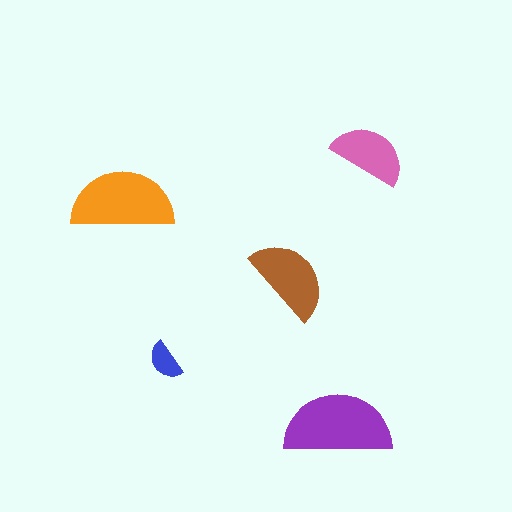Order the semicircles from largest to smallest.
the purple one, the orange one, the brown one, the pink one, the blue one.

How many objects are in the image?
There are 5 objects in the image.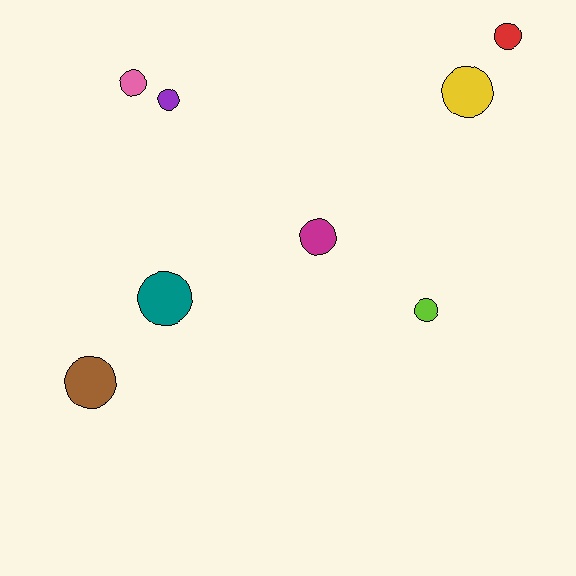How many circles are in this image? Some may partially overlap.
There are 8 circles.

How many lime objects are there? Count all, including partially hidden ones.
There is 1 lime object.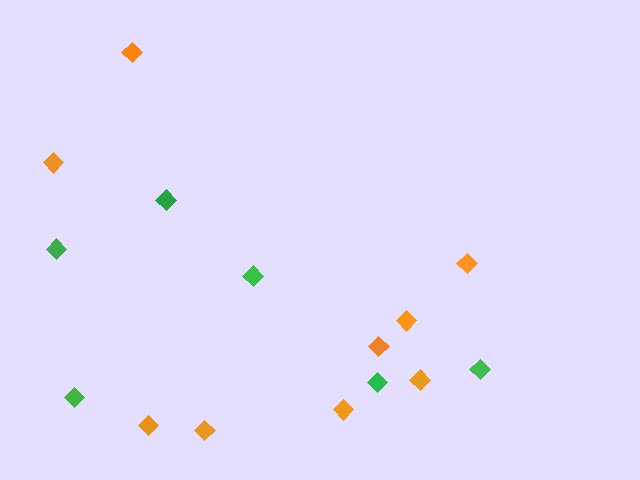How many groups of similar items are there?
There are 2 groups: one group of orange diamonds (9) and one group of green diamonds (6).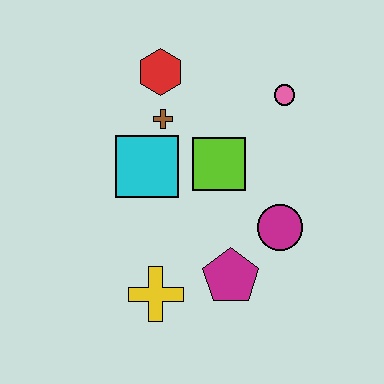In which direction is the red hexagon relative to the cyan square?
The red hexagon is above the cyan square.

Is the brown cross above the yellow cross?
Yes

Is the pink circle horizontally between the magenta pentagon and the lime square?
No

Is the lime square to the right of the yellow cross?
Yes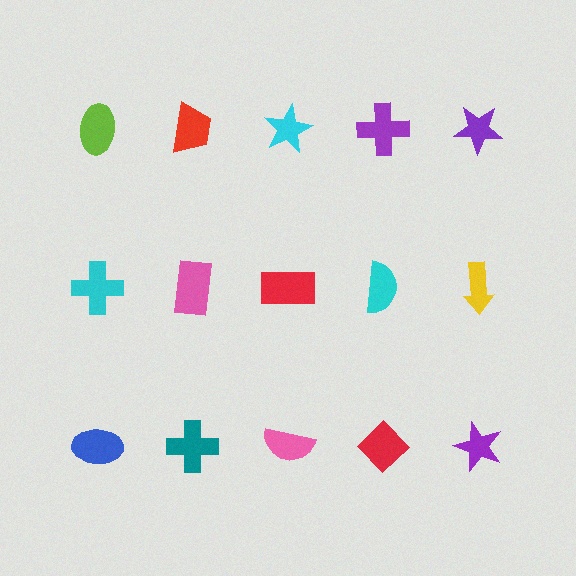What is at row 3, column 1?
A blue ellipse.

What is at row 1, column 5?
A purple star.